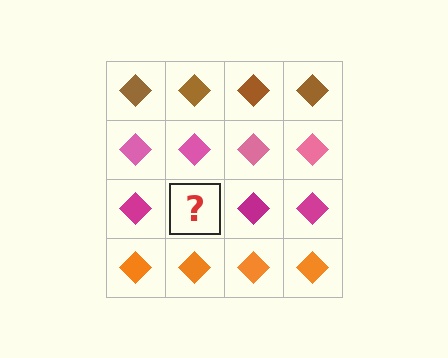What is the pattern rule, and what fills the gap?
The rule is that each row has a consistent color. The gap should be filled with a magenta diamond.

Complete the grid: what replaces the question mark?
The question mark should be replaced with a magenta diamond.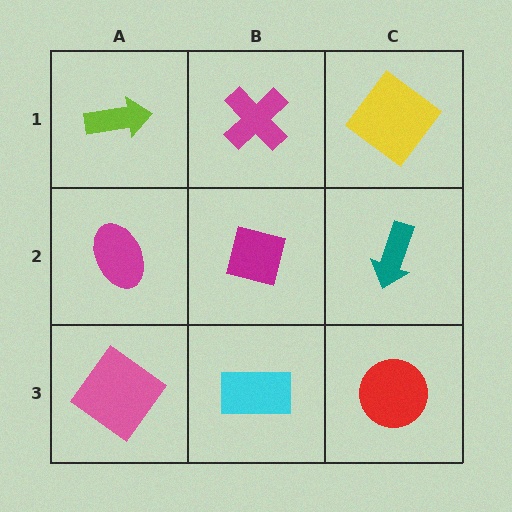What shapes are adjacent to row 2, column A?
A lime arrow (row 1, column A), a pink diamond (row 3, column A), a magenta square (row 2, column B).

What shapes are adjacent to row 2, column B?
A magenta cross (row 1, column B), a cyan rectangle (row 3, column B), a magenta ellipse (row 2, column A), a teal arrow (row 2, column C).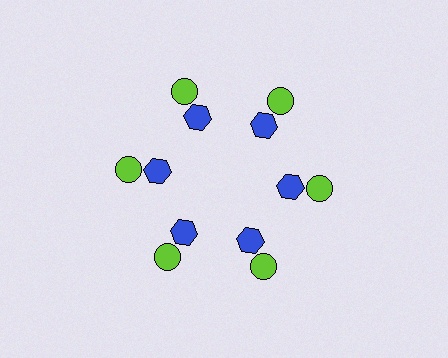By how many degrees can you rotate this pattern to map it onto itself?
The pattern maps onto itself every 60 degrees of rotation.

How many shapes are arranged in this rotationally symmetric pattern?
There are 12 shapes, arranged in 6 groups of 2.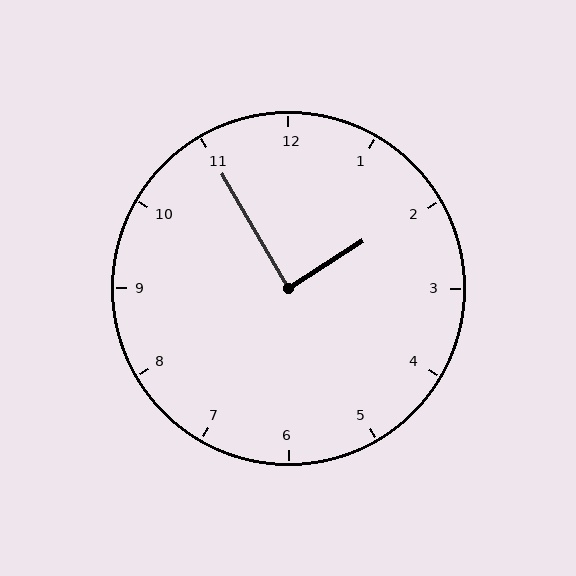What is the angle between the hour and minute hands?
Approximately 88 degrees.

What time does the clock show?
1:55.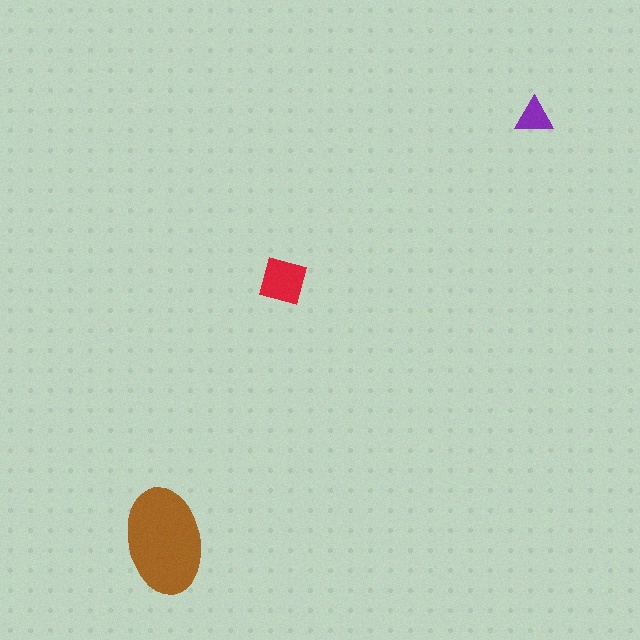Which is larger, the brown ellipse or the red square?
The brown ellipse.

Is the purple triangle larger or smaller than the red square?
Smaller.